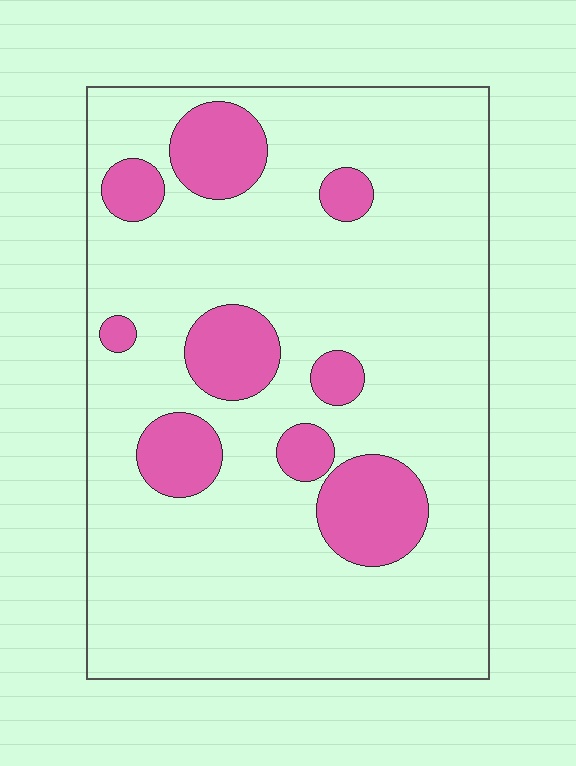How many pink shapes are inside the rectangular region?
9.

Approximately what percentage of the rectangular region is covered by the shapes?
Approximately 20%.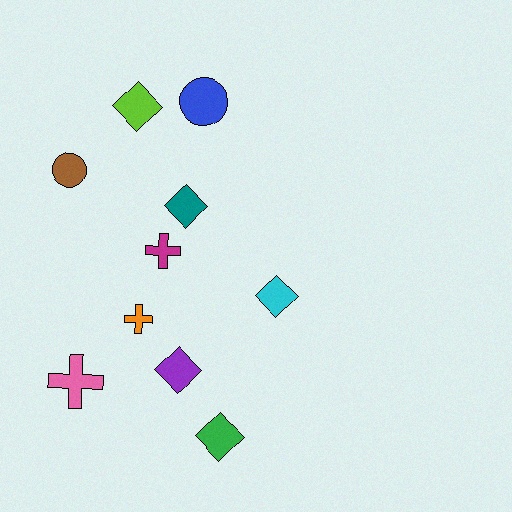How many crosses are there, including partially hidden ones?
There are 3 crosses.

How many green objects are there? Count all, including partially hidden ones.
There is 1 green object.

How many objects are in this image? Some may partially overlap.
There are 10 objects.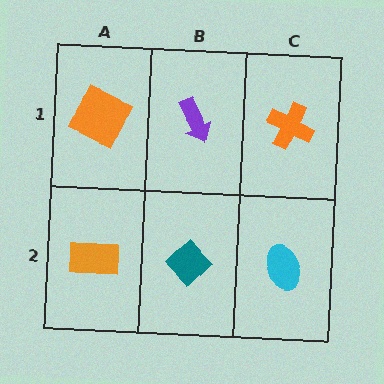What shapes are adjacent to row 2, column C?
An orange cross (row 1, column C), a teal diamond (row 2, column B).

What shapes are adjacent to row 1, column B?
A teal diamond (row 2, column B), an orange square (row 1, column A), an orange cross (row 1, column C).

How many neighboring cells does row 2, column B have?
3.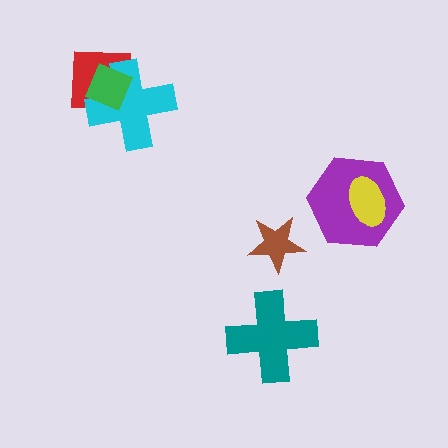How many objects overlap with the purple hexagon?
1 object overlaps with the purple hexagon.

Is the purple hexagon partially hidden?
Yes, it is partially covered by another shape.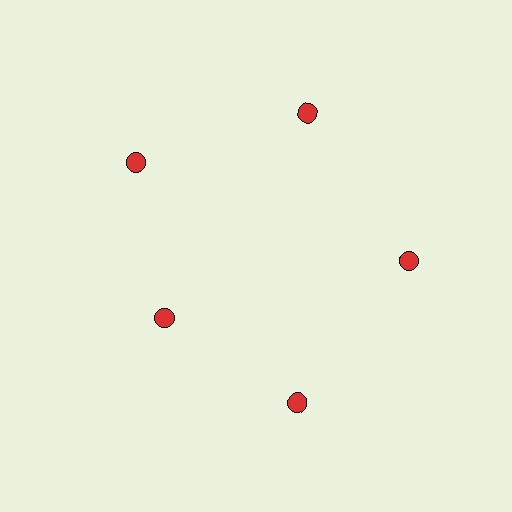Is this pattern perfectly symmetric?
No. The 5 red circles are arranged in a ring, but one element near the 8 o'clock position is pulled inward toward the center, breaking the 5-fold rotational symmetry.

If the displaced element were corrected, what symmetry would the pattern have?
It would have 5-fold rotational symmetry — the pattern would map onto itself every 72 degrees.